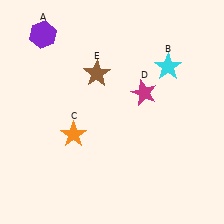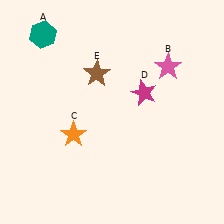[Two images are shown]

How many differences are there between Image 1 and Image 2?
There are 2 differences between the two images.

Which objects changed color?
A changed from purple to teal. B changed from cyan to pink.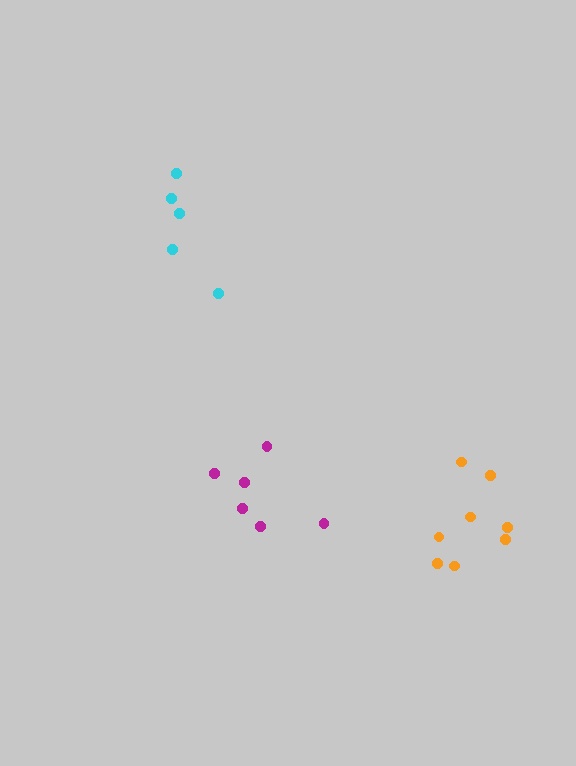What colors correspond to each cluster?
The clusters are colored: magenta, cyan, orange.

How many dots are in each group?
Group 1: 6 dots, Group 2: 5 dots, Group 3: 8 dots (19 total).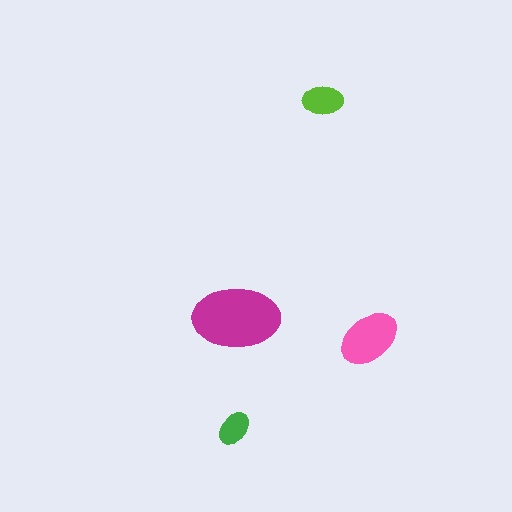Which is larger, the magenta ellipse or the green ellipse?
The magenta one.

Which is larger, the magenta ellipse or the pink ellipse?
The magenta one.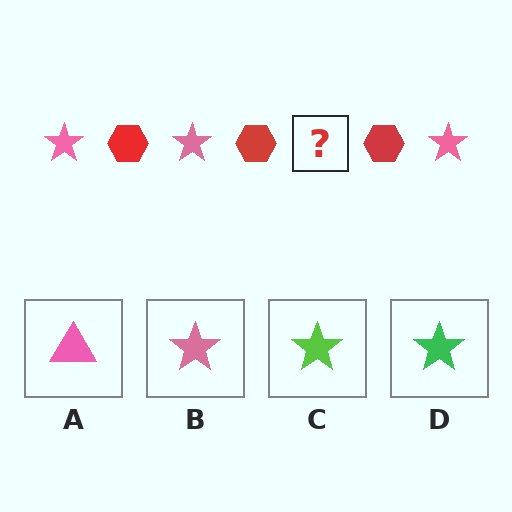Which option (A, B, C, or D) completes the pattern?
B.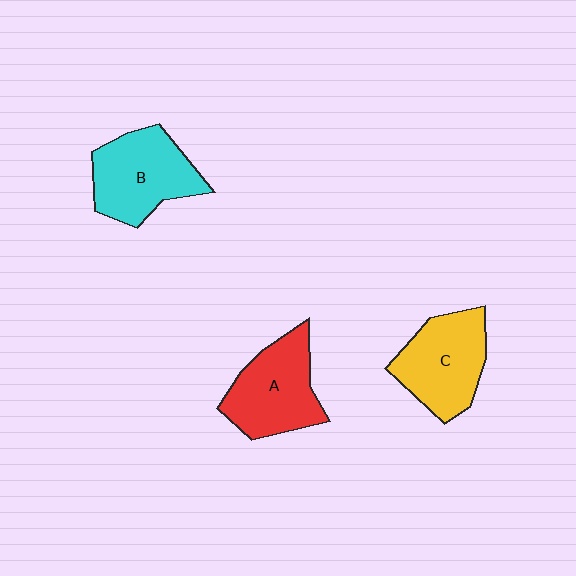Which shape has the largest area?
Shape B (cyan).